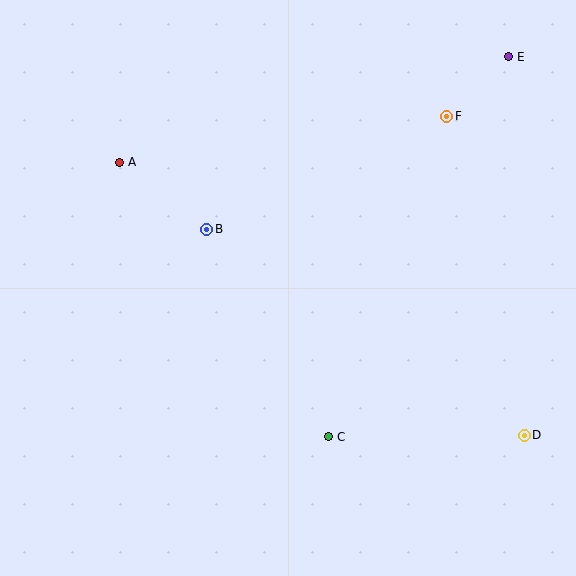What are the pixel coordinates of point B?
Point B is at (207, 229).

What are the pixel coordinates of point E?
Point E is at (509, 57).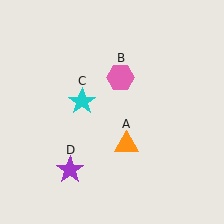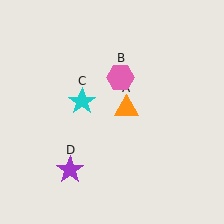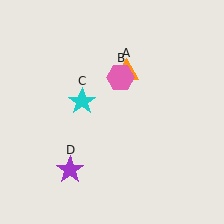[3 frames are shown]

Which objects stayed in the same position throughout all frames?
Pink hexagon (object B) and cyan star (object C) and purple star (object D) remained stationary.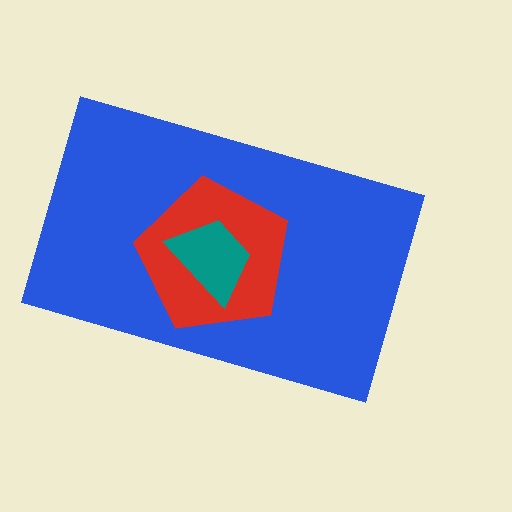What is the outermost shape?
The blue rectangle.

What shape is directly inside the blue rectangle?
The red pentagon.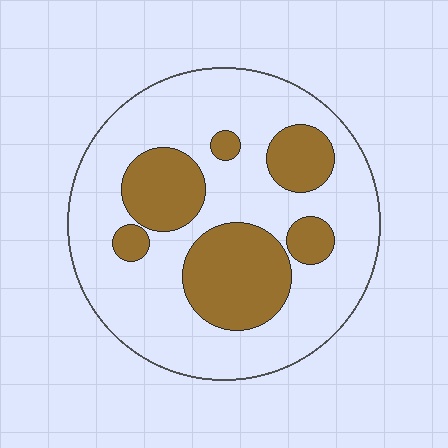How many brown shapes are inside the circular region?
6.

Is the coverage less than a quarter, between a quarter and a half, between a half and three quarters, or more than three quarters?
Between a quarter and a half.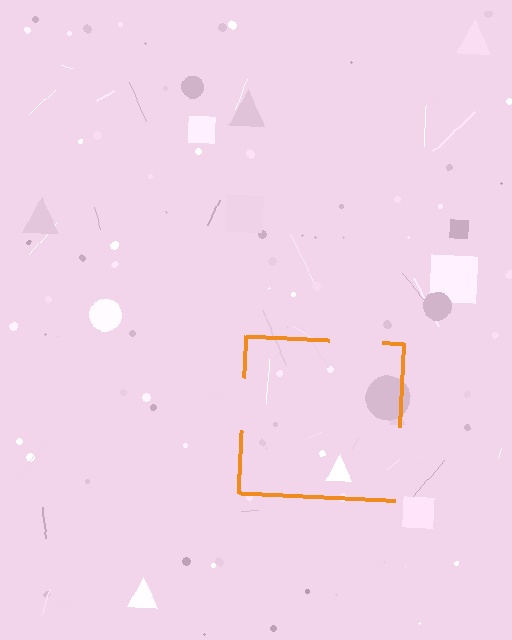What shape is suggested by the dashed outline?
The dashed outline suggests a square.